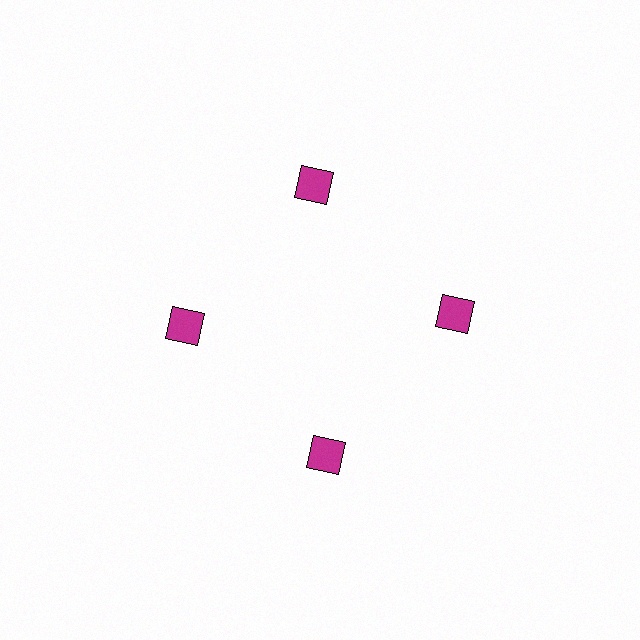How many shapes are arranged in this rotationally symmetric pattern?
There are 4 shapes, arranged in 4 groups of 1.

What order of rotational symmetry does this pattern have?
This pattern has 4-fold rotational symmetry.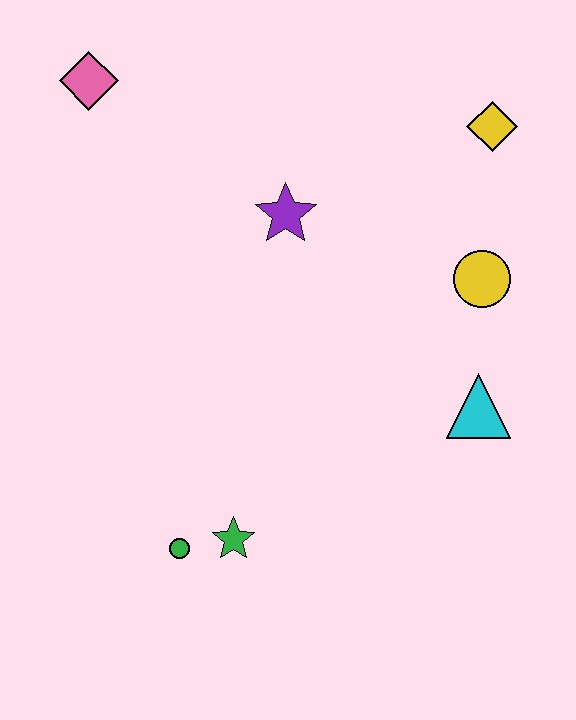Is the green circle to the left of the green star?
Yes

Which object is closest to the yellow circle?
The cyan triangle is closest to the yellow circle.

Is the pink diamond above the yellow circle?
Yes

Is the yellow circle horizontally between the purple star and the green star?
No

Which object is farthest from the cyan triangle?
The pink diamond is farthest from the cyan triangle.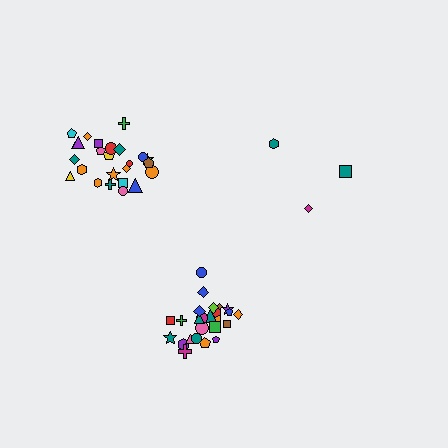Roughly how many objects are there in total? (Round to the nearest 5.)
Roughly 55 objects in total.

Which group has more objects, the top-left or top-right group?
The top-left group.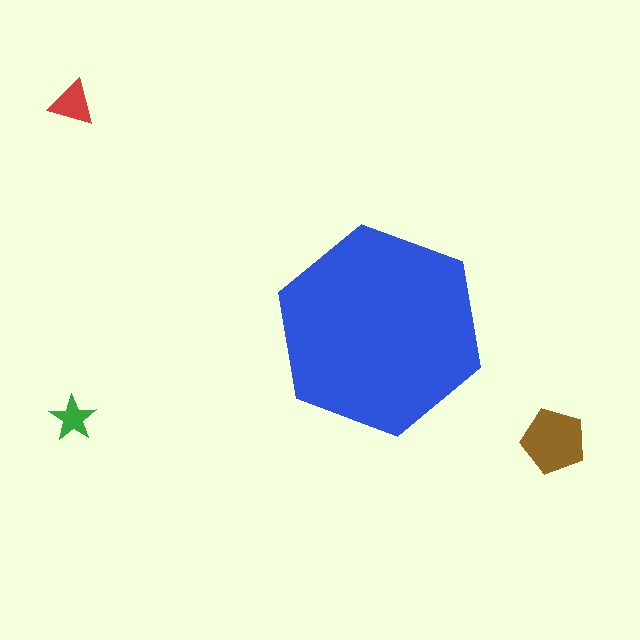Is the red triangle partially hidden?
No, the red triangle is fully visible.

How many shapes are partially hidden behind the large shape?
0 shapes are partially hidden.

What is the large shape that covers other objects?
A blue hexagon.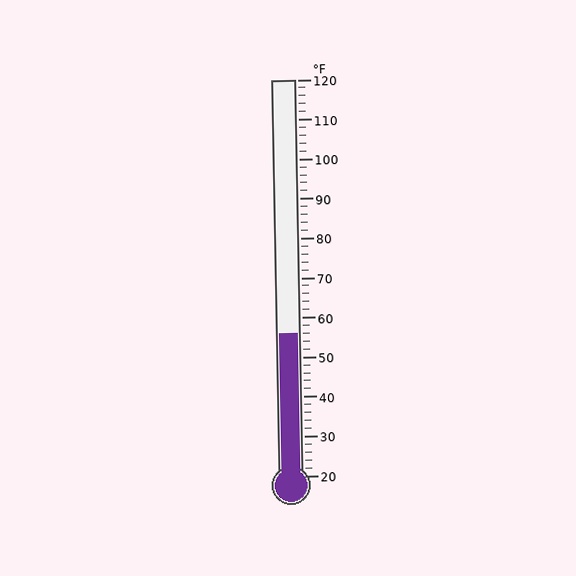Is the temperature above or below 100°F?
The temperature is below 100°F.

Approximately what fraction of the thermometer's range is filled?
The thermometer is filled to approximately 35% of its range.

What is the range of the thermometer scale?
The thermometer scale ranges from 20°F to 120°F.